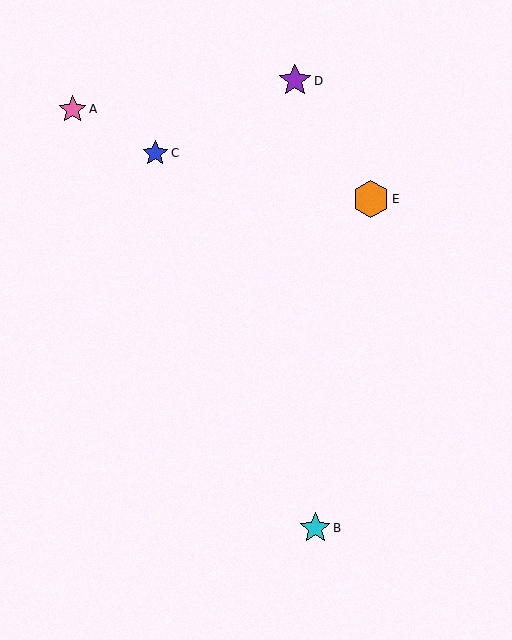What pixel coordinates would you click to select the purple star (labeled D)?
Click at (295, 81) to select the purple star D.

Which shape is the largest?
The orange hexagon (labeled E) is the largest.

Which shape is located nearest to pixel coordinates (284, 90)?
The purple star (labeled D) at (295, 81) is nearest to that location.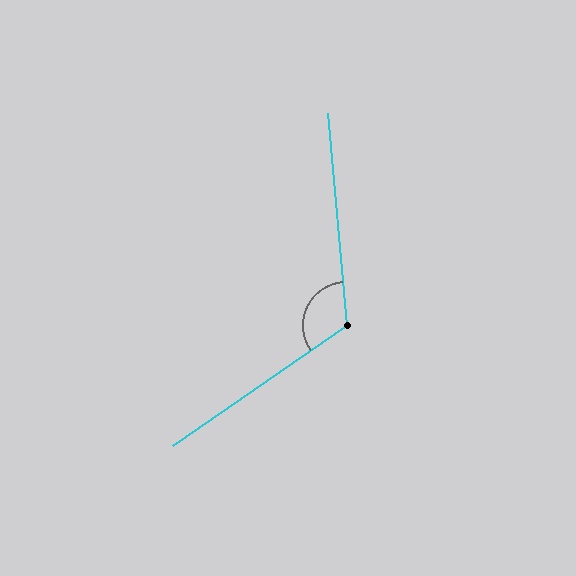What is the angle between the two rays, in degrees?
Approximately 120 degrees.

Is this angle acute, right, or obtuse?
It is obtuse.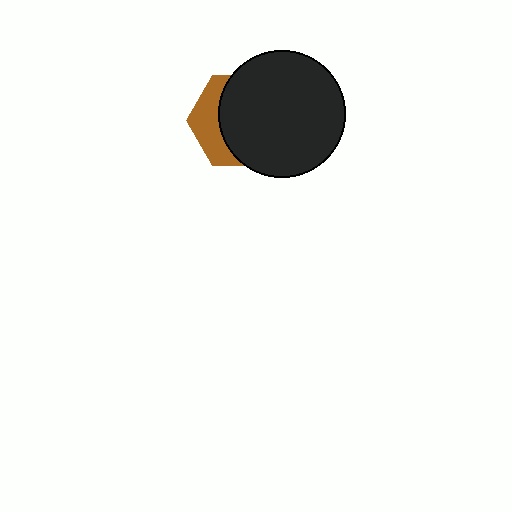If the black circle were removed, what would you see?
You would see the complete brown hexagon.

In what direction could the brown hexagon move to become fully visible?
The brown hexagon could move left. That would shift it out from behind the black circle entirely.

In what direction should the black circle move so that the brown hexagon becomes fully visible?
The black circle should move right. That is the shortest direction to clear the overlap and leave the brown hexagon fully visible.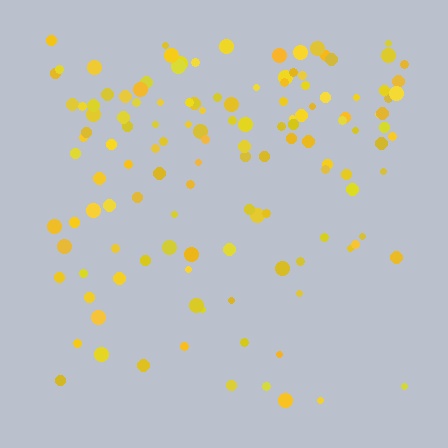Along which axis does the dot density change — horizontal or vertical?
Vertical.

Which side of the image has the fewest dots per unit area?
The bottom.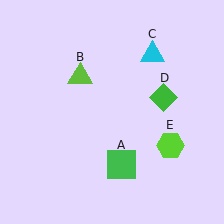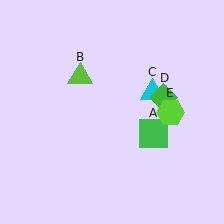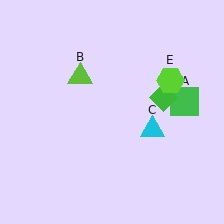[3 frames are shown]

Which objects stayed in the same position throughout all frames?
Lime triangle (object B) and green diamond (object D) remained stationary.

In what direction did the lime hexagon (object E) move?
The lime hexagon (object E) moved up.